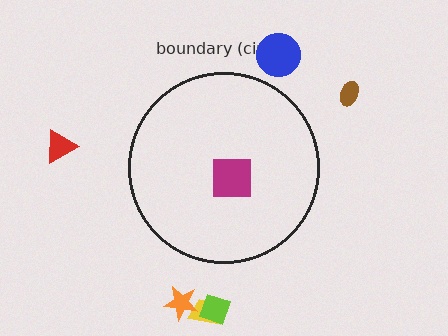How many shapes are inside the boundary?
1 inside, 6 outside.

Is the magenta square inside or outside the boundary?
Inside.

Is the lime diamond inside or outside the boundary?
Outside.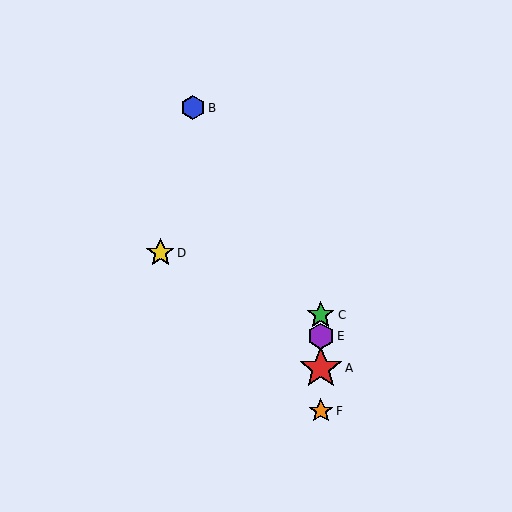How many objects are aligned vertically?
4 objects (A, C, E, F) are aligned vertically.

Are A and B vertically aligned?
No, A is at x≈321 and B is at x≈193.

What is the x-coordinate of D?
Object D is at x≈160.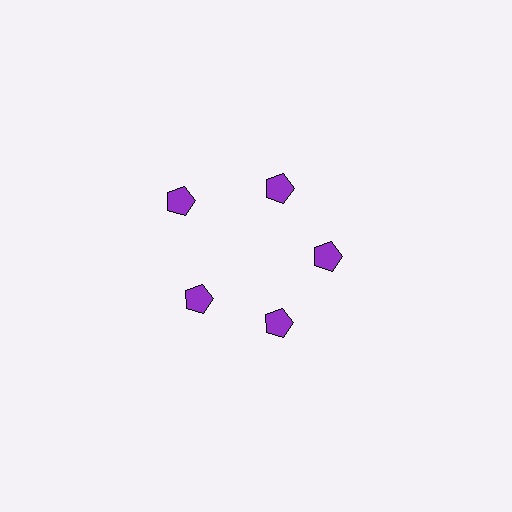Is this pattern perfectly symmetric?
No. The 5 purple pentagons are arranged in a ring, but one element near the 10 o'clock position is pushed outward from the center, breaking the 5-fold rotational symmetry.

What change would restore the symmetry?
The symmetry would be restored by moving it inward, back onto the ring so that all 5 pentagons sit at equal angles and equal distance from the center.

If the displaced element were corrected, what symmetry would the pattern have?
It would have 5-fold rotational symmetry — the pattern would map onto itself every 72 degrees.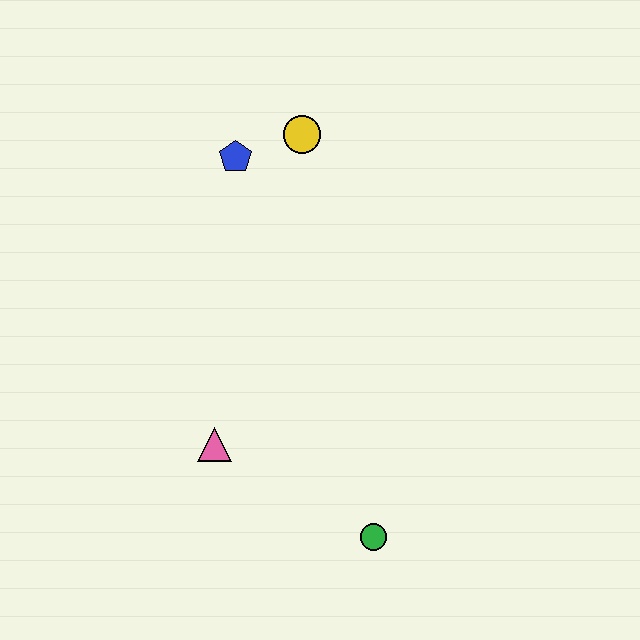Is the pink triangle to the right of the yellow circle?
No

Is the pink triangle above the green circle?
Yes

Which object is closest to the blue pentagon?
The yellow circle is closest to the blue pentagon.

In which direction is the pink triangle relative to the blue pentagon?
The pink triangle is below the blue pentagon.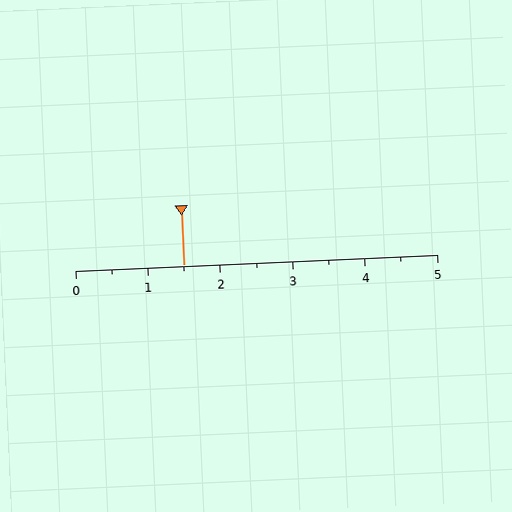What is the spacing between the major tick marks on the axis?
The major ticks are spaced 1 apart.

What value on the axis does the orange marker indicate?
The marker indicates approximately 1.5.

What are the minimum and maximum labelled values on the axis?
The axis runs from 0 to 5.